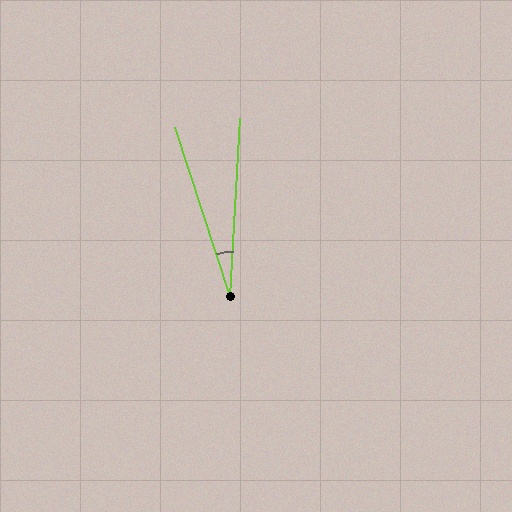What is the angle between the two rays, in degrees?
Approximately 21 degrees.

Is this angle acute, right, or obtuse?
It is acute.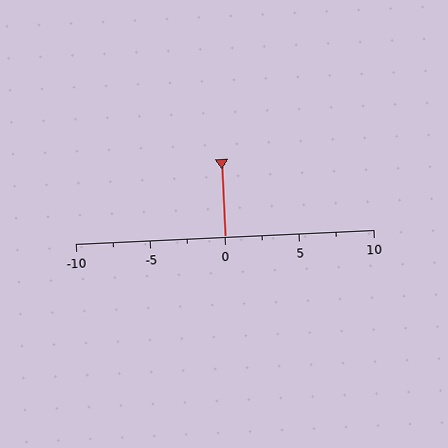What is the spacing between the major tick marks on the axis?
The major ticks are spaced 5 apart.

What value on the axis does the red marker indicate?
The marker indicates approximately 0.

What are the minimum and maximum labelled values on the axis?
The axis runs from -10 to 10.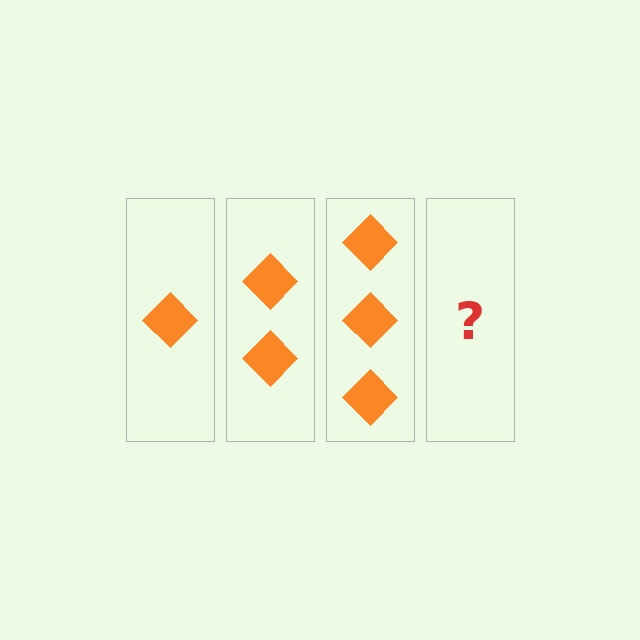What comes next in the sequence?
The next element should be 4 diamonds.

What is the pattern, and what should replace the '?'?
The pattern is that each step adds one more diamond. The '?' should be 4 diamonds.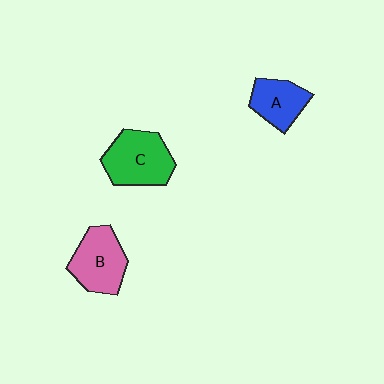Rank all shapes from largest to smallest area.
From largest to smallest: C (green), B (pink), A (blue).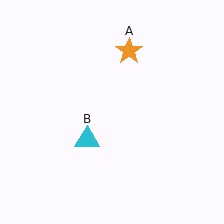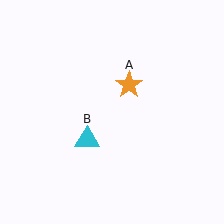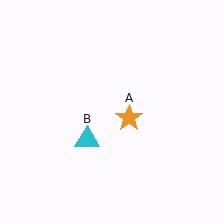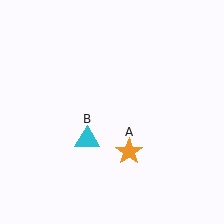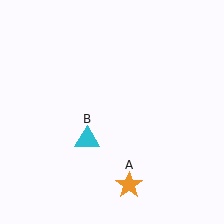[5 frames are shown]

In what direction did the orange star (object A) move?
The orange star (object A) moved down.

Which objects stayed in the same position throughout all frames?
Cyan triangle (object B) remained stationary.